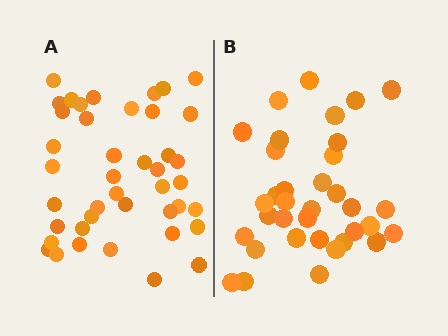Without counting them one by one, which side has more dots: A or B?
Region A (the left region) has more dots.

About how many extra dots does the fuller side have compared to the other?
Region A has roughly 8 or so more dots than region B.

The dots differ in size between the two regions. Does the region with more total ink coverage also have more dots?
No. Region B has more total ink coverage because its dots are larger, but region A actually contains more individual dots. Total area can be misleading — the number of items is what matters here.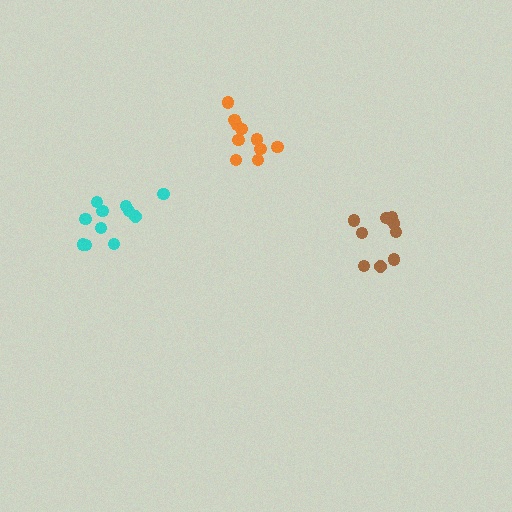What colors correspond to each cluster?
The clusters are colored: cyan, brown, orange.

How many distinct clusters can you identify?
There are 3 distinct clusters.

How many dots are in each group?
Group 1: 11 dots, Group 2: 10 dots, Group 3: 10 dots (31 total).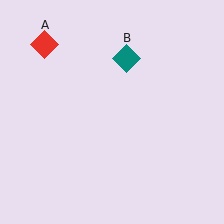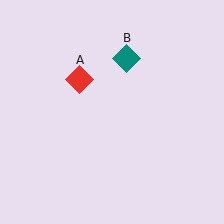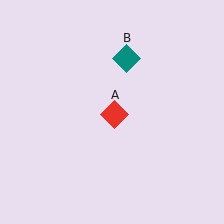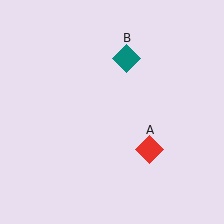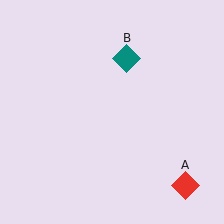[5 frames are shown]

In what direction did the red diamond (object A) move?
The red diamond (object A) moved down and to the right.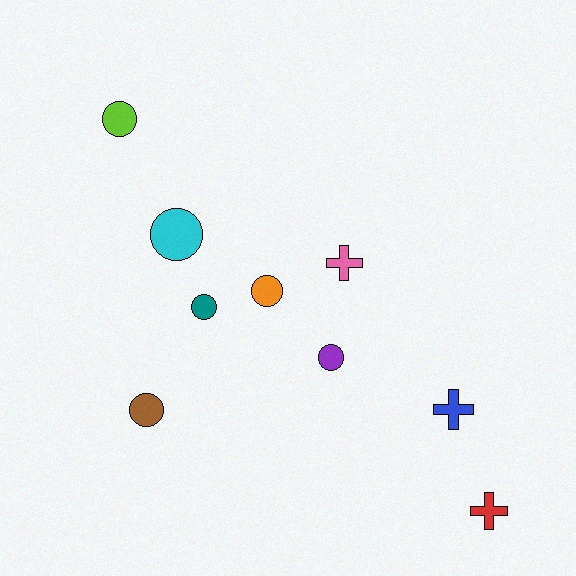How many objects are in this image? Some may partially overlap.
There are 9 objects.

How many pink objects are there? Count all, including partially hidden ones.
There is 1 pink object.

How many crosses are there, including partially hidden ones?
There are 3 crosses.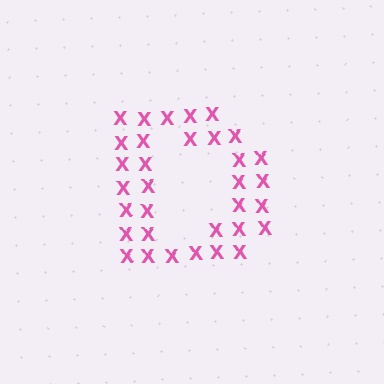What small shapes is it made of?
It is made of small letter X's.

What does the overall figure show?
The overall figure shows the letter D.